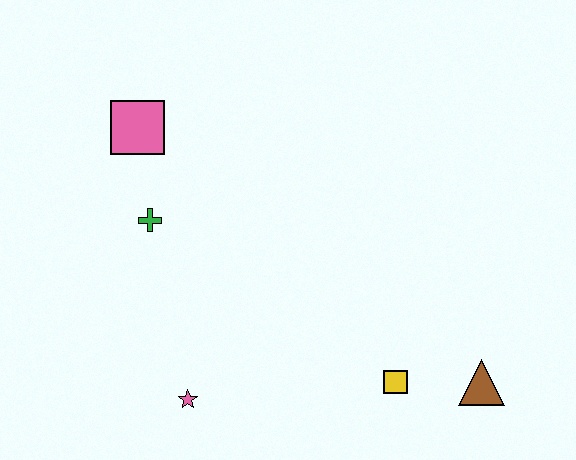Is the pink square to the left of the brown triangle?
Yes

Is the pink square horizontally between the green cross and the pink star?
No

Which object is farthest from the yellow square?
The pink square is farthest from the yellow square.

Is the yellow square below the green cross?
Yes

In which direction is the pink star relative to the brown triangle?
The pink star is to the left of the brown triangle.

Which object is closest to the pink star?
The green cross is closest to the pink star.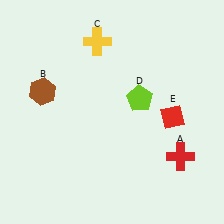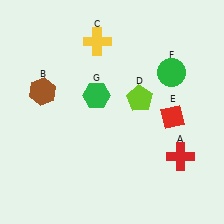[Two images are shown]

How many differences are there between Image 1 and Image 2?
There are 2 differences between the two images.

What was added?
A green circle (F), a green hexagon (G) were added in Image 2.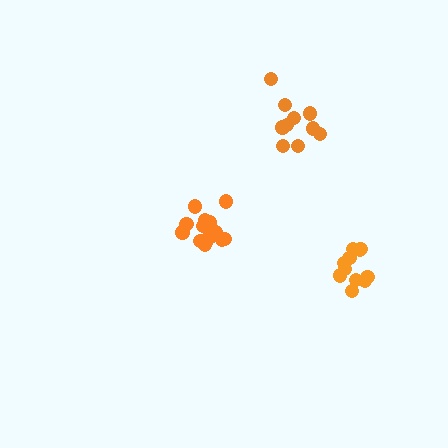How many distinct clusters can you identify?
There are 3 distinct clusters.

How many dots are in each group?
Group 1: 15 dots, Group 2: 11 dots, Group 3: 10 dots (36 total).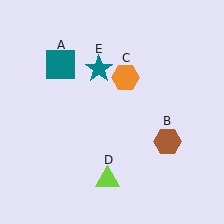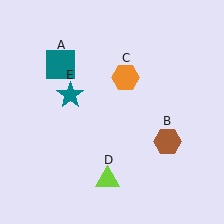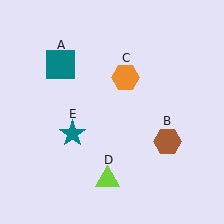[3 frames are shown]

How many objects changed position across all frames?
1 object changed position: teal star (object E).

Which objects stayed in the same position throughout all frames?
Teal square (object A) and brown hexagon (object B) and orange hexagon (object C) and lime triangle (object D) remained stationary.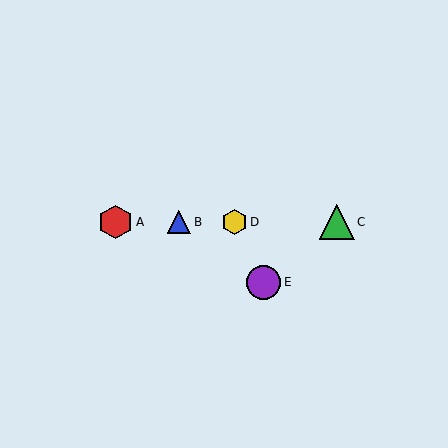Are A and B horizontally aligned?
Yes, both are at y≈222.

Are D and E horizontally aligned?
No, D is at y≈222 and E is at y≈282.